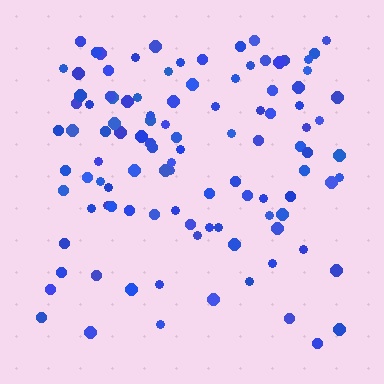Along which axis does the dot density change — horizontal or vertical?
Vertical.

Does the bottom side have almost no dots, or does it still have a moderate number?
Still a moderate number, just noticeably fewer than the top.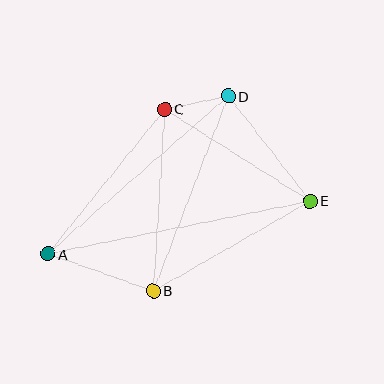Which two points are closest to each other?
Points C and D are closest to each other.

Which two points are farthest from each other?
Points A and E are farthest from each other.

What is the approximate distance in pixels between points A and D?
The distance between A and D is approximately 239 pixels.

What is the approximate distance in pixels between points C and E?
The distance between C and E is approximately 172 pixels.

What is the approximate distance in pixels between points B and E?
The distance between B and E is approximately 181 pixels.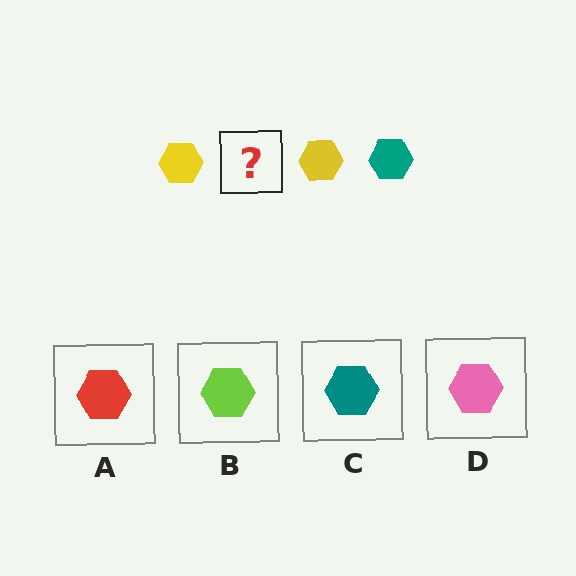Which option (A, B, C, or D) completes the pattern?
C.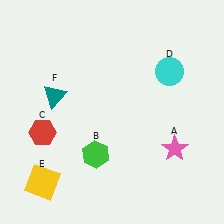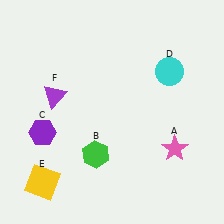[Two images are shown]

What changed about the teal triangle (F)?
In Image 1, F is teal. In Image 2, it changed to purple.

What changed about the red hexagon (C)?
In Image 1, C is red. In Image 2, it changed to purple.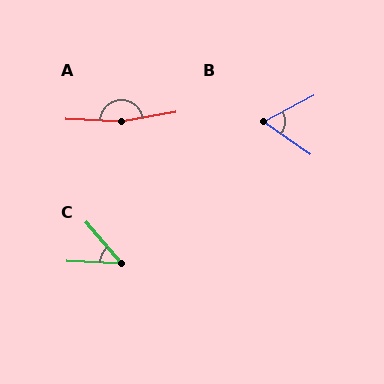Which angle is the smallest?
C, at approximately 47 degrees.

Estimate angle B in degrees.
Approximately 63 degrees.